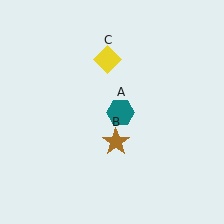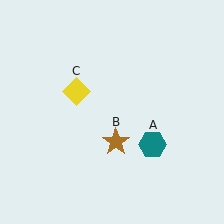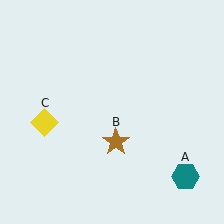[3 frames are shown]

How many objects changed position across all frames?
2 objects changed position: teal hexagon (object A), yellow diamond (object C).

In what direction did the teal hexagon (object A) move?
The teal hexagon (object A) moved down and to the right.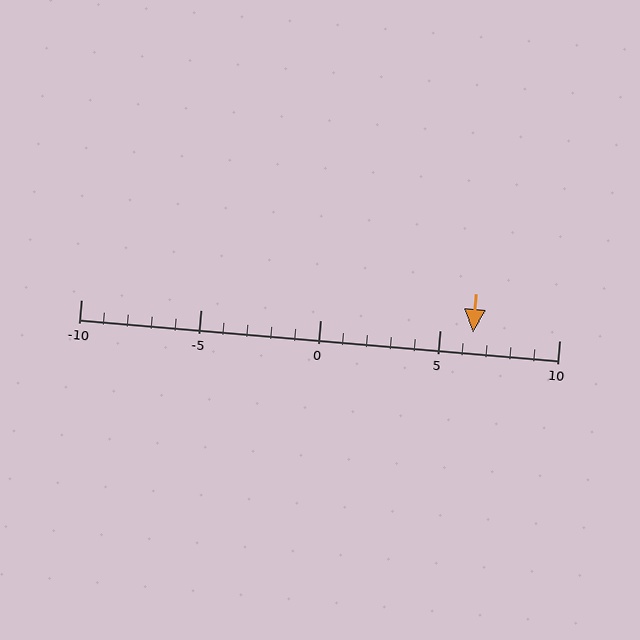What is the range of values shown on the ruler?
The ruler shows values from -10 to 10.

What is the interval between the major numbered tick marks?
The major tick marks are spaced 5 units apart.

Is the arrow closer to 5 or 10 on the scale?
The arrow is closer to 5.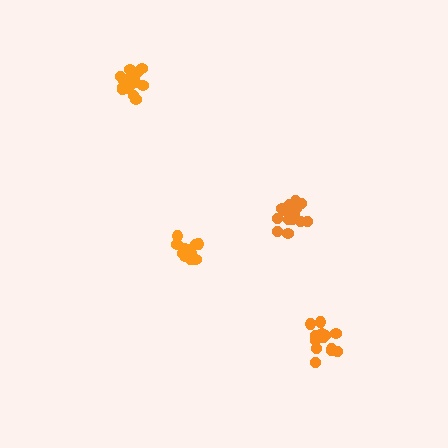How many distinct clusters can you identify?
There are 4 distinct clusters.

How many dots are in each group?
Group 1: 14 dots, Group 2: 19 dots, Group 3: 16 dots, Group 4: 14 dots (63 total).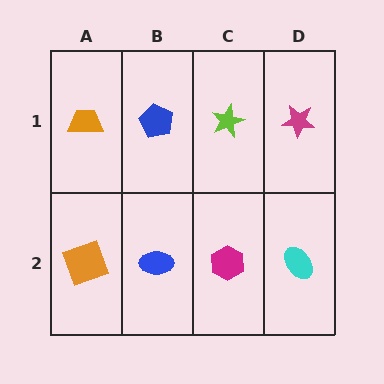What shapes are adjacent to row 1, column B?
A blue ellipse (row 2, column B), an orange trapezoid (row 1, column A), a lime star (row 1, column C).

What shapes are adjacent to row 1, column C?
A magenta hexagon (row 2, column C), a blue pentagon (row 1, column B), a magenta star (row 1, column D).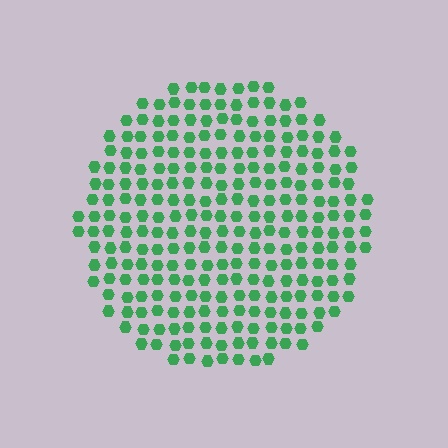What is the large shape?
The large shape is a circle.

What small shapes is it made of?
It is made of small hexagons.